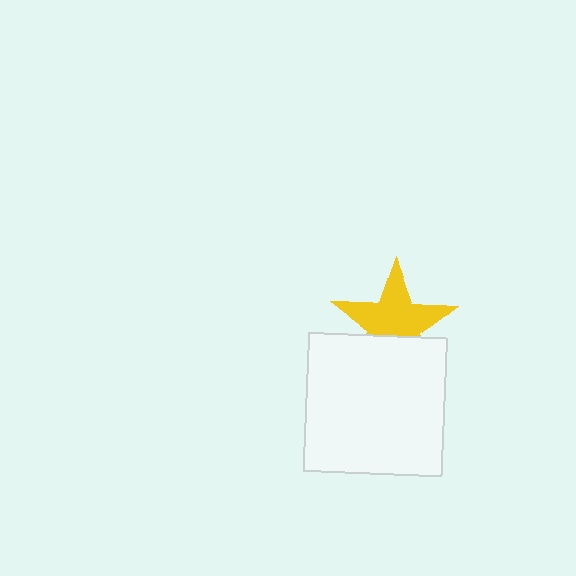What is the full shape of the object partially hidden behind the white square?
The partially hidden object is a yellow star.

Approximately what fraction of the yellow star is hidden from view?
Roughly 34% of the yellow star is hidden behind the white square.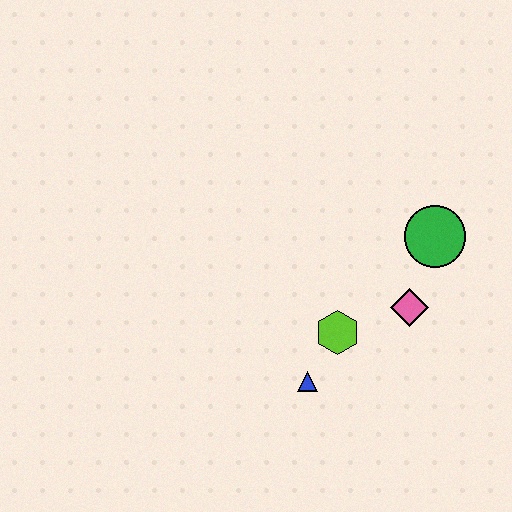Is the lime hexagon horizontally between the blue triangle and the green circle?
Yes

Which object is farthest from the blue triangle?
The green circle is farthest from the blue triangle.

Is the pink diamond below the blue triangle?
No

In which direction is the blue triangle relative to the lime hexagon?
The blue triangle is below the lime hexagon.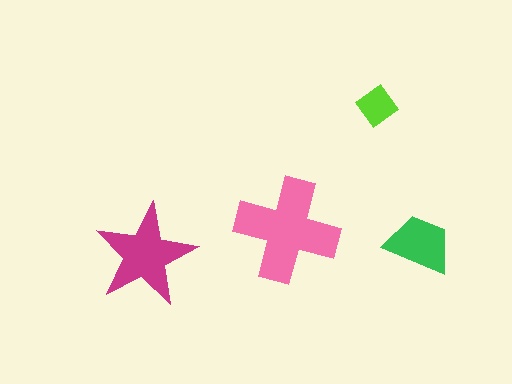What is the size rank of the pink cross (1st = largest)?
1st.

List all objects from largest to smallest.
The pink cross, the magenta star, the green trapezoid, the lime diamond.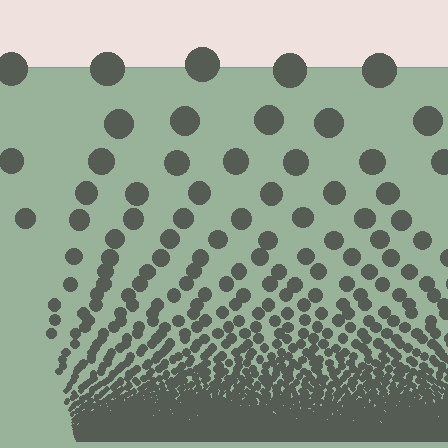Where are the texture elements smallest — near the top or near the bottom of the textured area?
Near the bottom.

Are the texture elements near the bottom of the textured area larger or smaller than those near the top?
Smaller. The gradient is inverted — elements near the bottom are smaller and denser.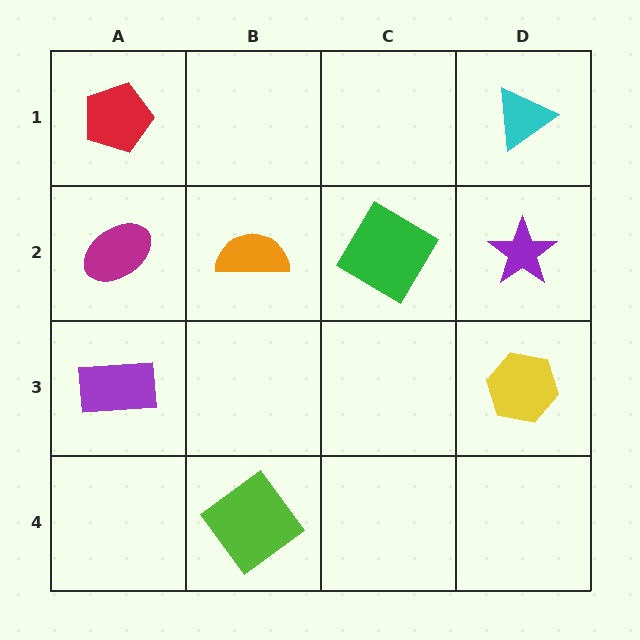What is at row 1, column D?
A cyan triangle.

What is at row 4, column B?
A lime diamond.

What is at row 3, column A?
A purple rectangle.